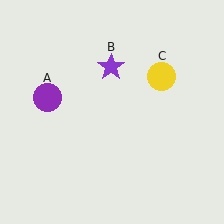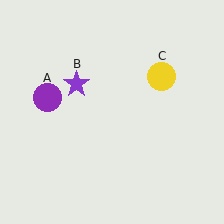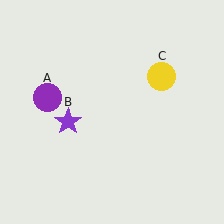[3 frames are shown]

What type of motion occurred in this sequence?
The purple star (object B) rotated counterclockwise around the center of the scene.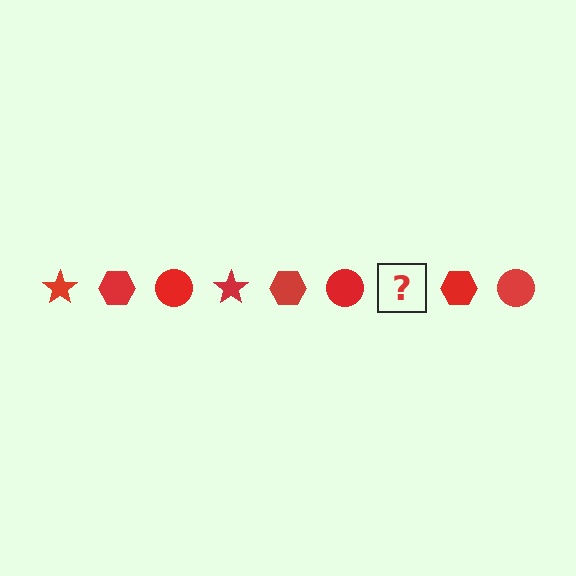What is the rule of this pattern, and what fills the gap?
The rule is that the pattern cycles through star, hexagon, circle shapes in red. The gap should be filled with a red star.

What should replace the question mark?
The question mark should be replaced with a red star.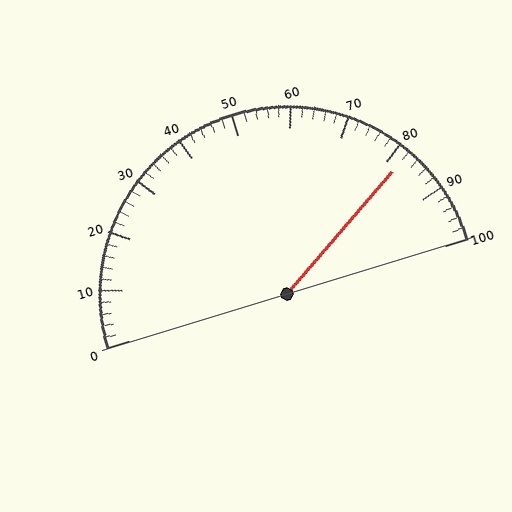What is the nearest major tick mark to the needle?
The nearest major tick mark is 80.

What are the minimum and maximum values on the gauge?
The gauge ranges from 0 to 100.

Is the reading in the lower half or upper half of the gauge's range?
The reading is in the upper half of the range (0 to 100).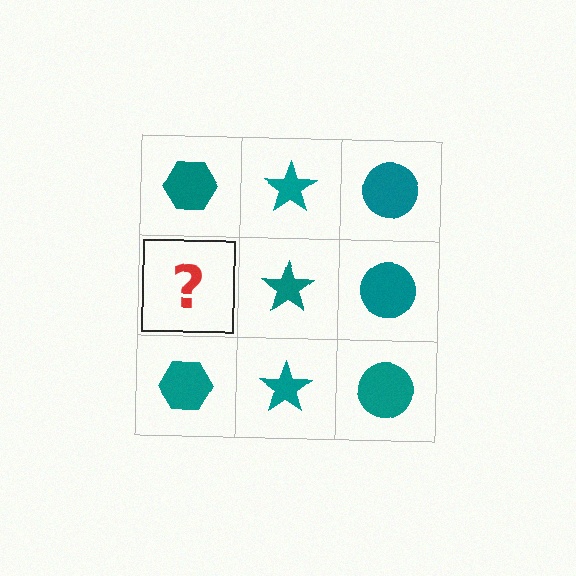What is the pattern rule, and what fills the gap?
The rule is that each column has a consistent shape. The gap should be filled with a teal hexagon.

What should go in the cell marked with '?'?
The missing cell should contain a teal hexagon.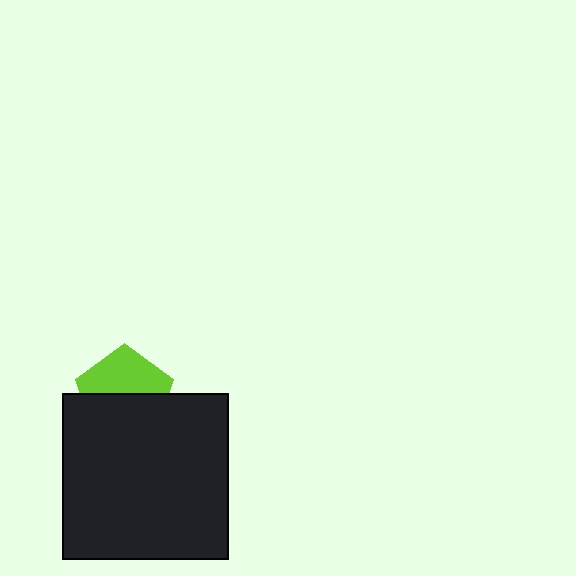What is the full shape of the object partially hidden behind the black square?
The partially hidden object is a lime pentagon.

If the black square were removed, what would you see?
You would see the complete lime pentagon.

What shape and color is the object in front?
The object in front is a black square.